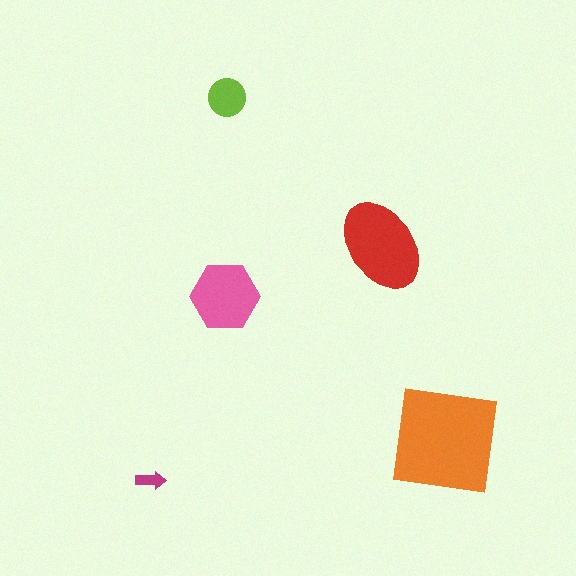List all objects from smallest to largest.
The magenta arrow, the lime circle, the pink hexagon, the red ellipse, the orange square.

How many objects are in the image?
There are 5 objects in the image.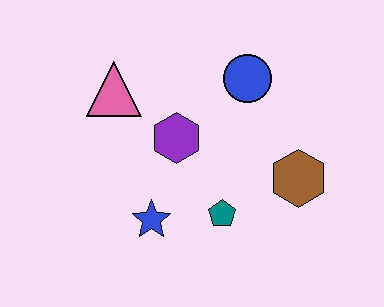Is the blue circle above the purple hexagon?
Yes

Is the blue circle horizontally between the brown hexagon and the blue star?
Yes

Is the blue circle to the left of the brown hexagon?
Yes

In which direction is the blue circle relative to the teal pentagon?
The blue circle is above the teal pentagon.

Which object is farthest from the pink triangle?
The brown hexagon is farthest from the pink triangle.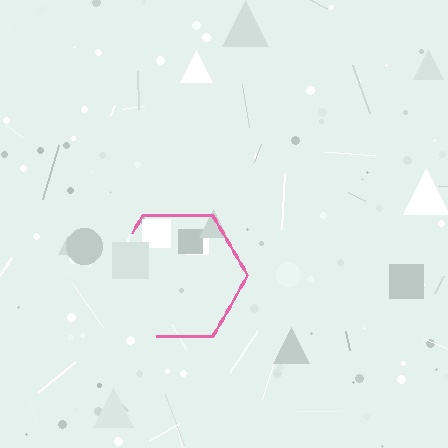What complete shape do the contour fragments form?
The contour fragments form a hexagon.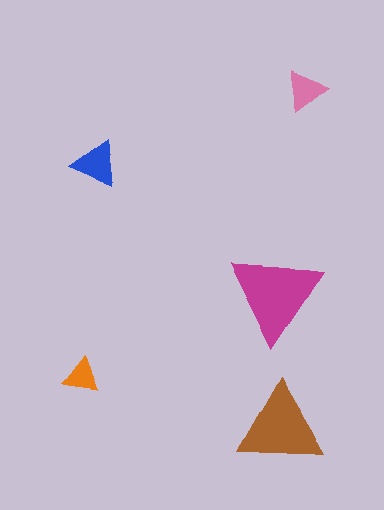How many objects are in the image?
There are 5 objects in the image.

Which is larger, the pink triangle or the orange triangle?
The pink one.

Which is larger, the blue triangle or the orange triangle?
The blue one.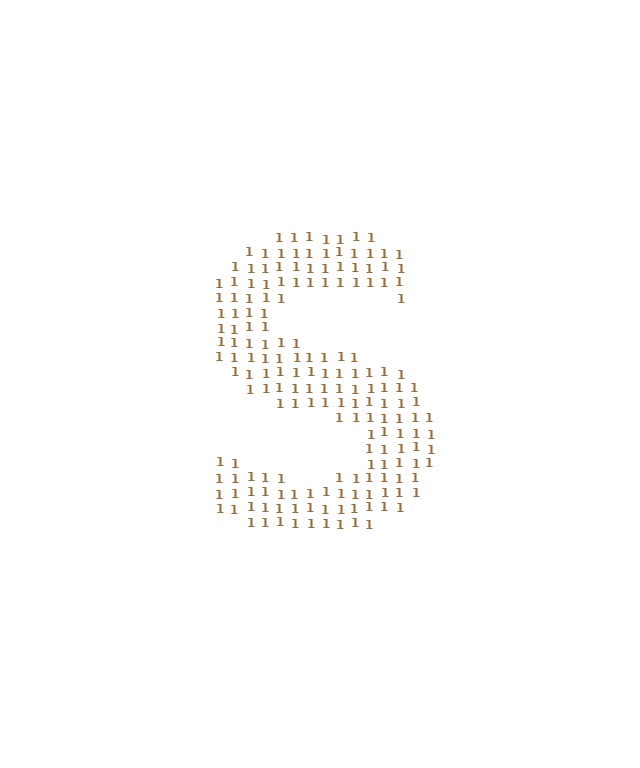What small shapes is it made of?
It is made of small digit 1's.